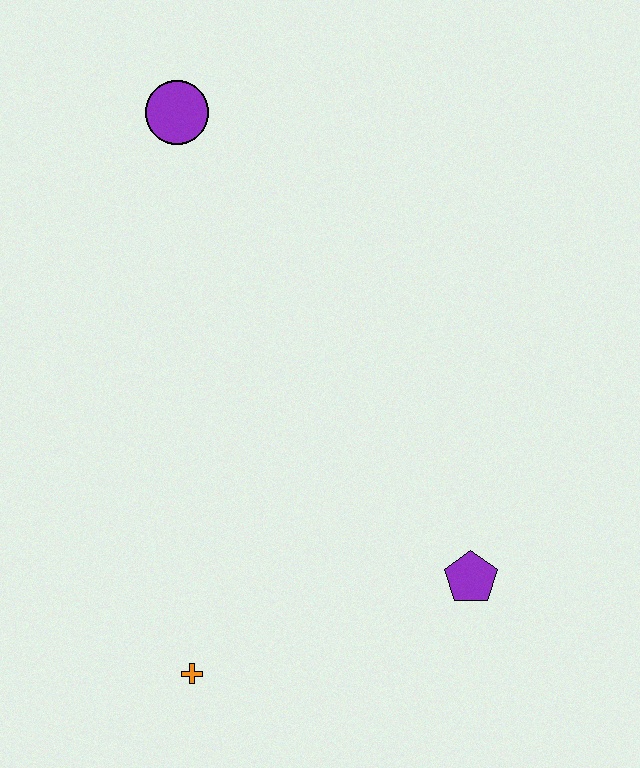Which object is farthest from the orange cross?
The purple circle is farthest from the orange cross.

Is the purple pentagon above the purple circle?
No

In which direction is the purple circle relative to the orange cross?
The purple circle is above the orange cross.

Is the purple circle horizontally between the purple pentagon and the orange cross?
No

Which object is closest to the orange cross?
The purple pentagon is closest to the orange cross.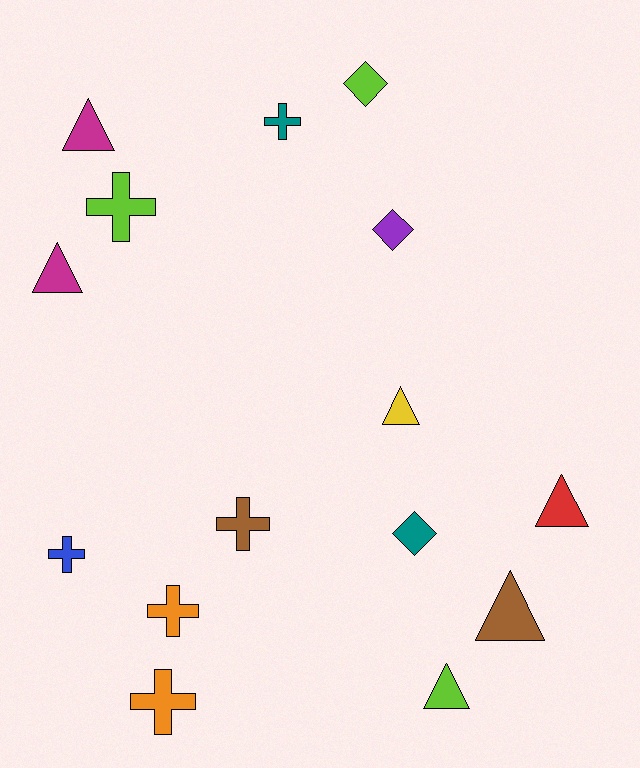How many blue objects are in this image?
There is 1 blue object.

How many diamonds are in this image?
There are 3 diamonds.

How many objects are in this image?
There are 15 objects.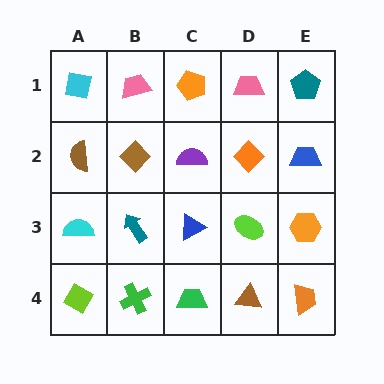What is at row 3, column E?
An orange hexagon.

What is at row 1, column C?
An orange pentagon.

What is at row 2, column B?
A brown diamond.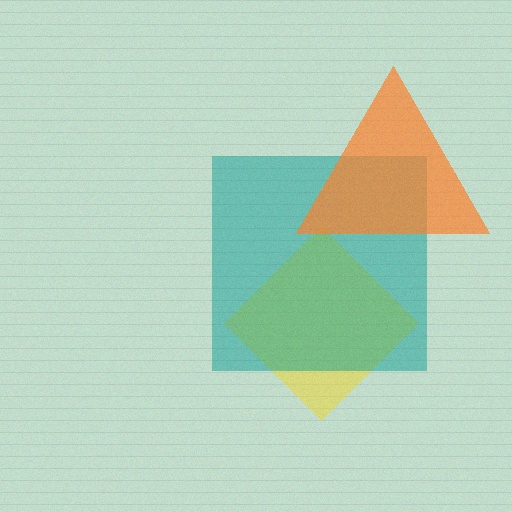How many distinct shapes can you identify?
There are 3 distinct shapes: a yellow diamond, a teal square, an orange triangle.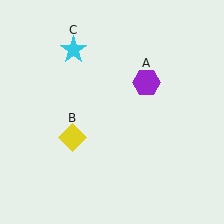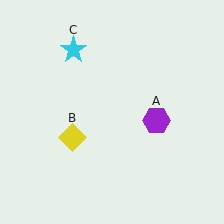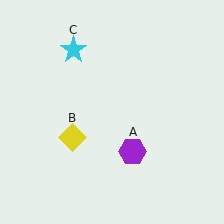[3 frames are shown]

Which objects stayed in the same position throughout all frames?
Yellow diamond (object B) and cyan star (object C) remained stationary.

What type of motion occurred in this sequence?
The purple hexagon (object A) rotated clockwise around the center of the scene.